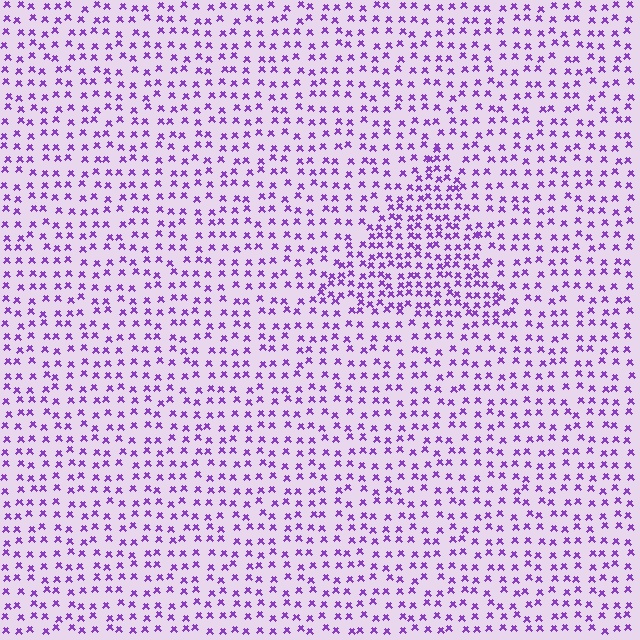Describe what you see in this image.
The image contains small purple elements arranged at two different densities. A triangle-shaped region is visible where the elements are more densely packed than the surrounding area.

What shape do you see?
I see a triangle.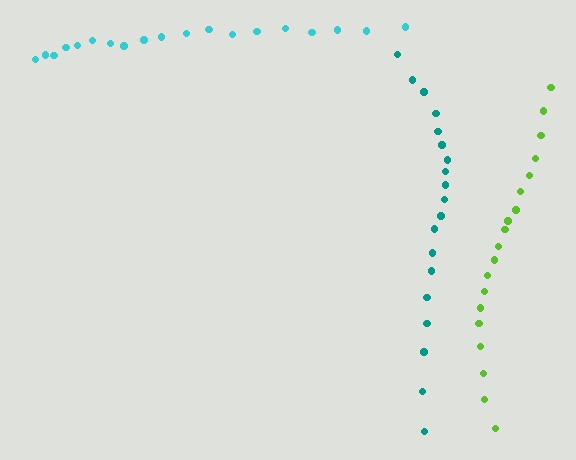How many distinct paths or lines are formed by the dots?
There are 3 distinct paths.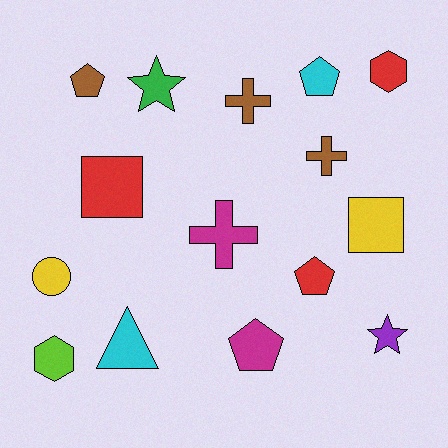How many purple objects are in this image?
There is 1 purple object.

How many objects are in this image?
There are 15 objects.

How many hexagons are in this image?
There are 2 hexagons.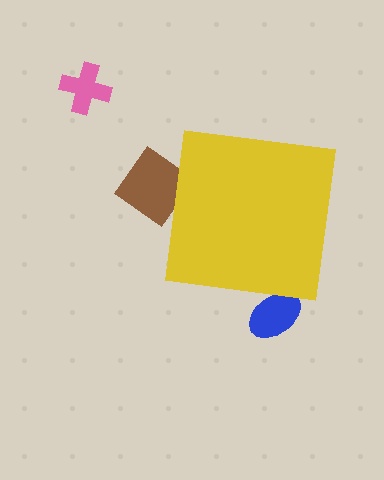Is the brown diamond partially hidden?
Yes, the brown diamond is partially hidden behind the yellow square.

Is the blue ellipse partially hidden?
Yes, the blue ellipse is partially hidden behind the yellow square.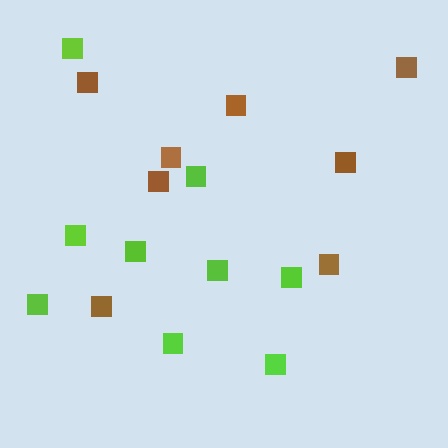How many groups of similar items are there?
There are 2 groups: one group of lime squares (9) and one group of brown squares (8).